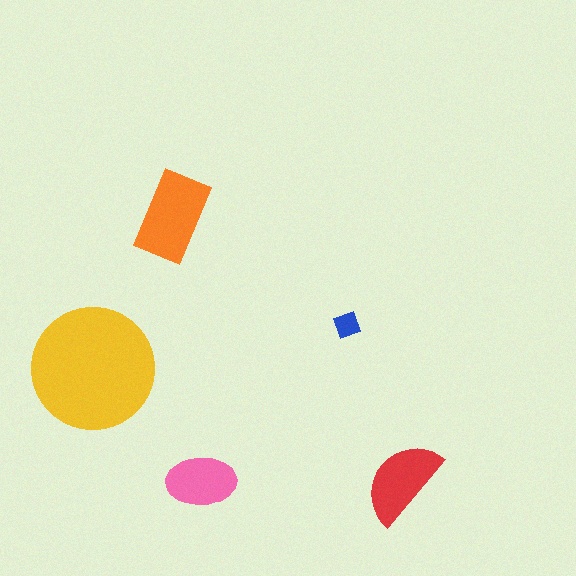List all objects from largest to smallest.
The yellow circle, the orange rectangle, the red semicircle, the pink ellipse, the blue diamond.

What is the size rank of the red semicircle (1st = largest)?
3rd.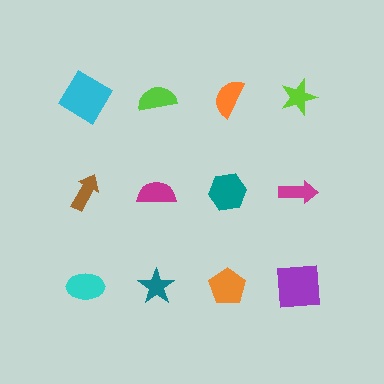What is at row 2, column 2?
A magenta semicircle.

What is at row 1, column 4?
A lime star.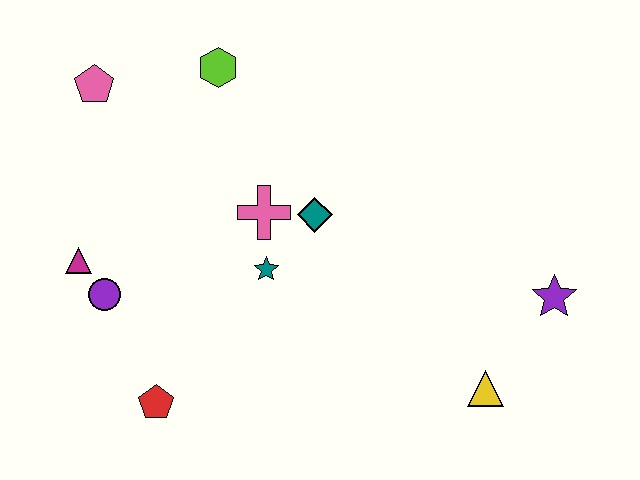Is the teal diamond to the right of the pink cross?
Yes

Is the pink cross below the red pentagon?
No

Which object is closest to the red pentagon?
The purple circle is closest to the red pentagon.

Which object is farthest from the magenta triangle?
The purple star is farthest from the magenta triangle.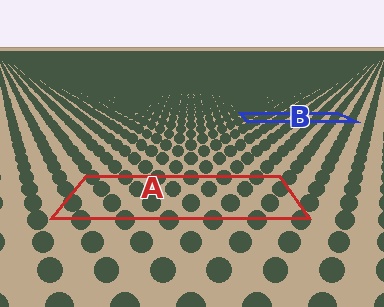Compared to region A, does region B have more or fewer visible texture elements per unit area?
Region B has more texture elements per unit area — they are packed more densely because it is farther away.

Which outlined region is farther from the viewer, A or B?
Region B is farther from the viewer — the texture elements inside it appear smaller and more densely packed.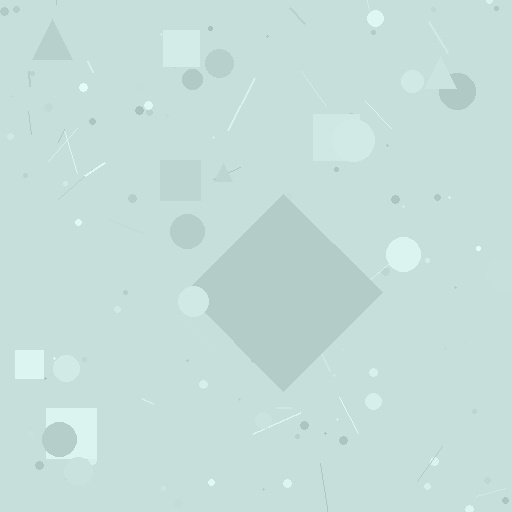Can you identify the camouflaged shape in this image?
The camouflaged shape is a diamond.